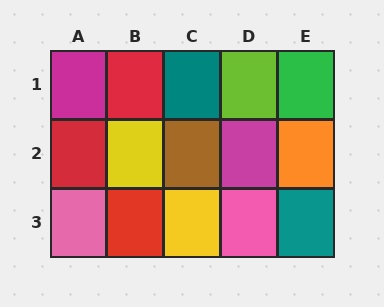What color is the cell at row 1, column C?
Teal.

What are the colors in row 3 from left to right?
Pink, red, yellow, pink, teal.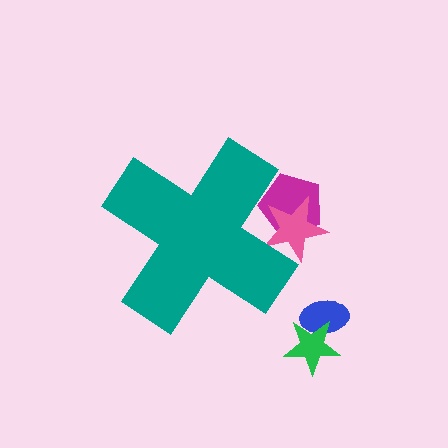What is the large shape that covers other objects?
A teal cross.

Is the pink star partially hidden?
Yes, the pink star is partially hidden behind the teal cross.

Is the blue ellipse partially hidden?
No, the blue ellipse is fully visible.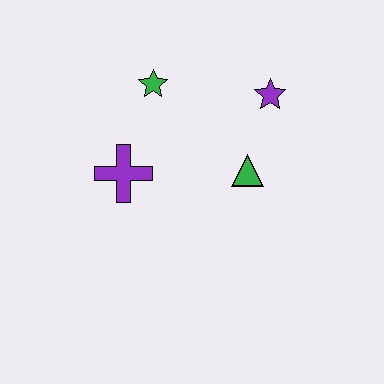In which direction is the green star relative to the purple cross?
The green star is above the purple cross.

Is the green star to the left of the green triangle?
Yes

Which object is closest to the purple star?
The green triangle is closest to the purple star.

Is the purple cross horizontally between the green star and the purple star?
No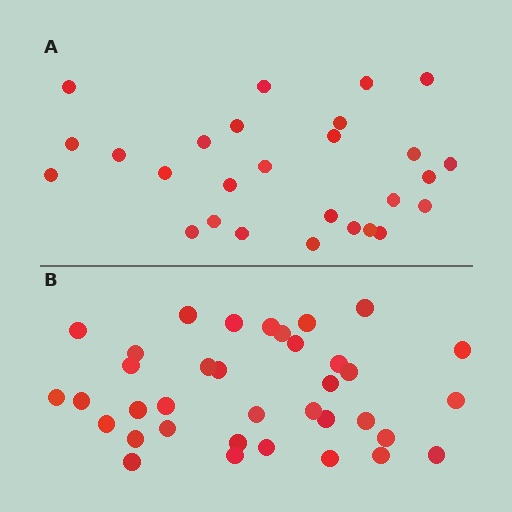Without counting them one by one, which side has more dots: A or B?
Region B (the bottom region) has more dots.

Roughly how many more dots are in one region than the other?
Region B has roughly 8 or so more dots than region A.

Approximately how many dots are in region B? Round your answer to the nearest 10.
About 40 dots. (The exact count is 36, which rounds to 40.)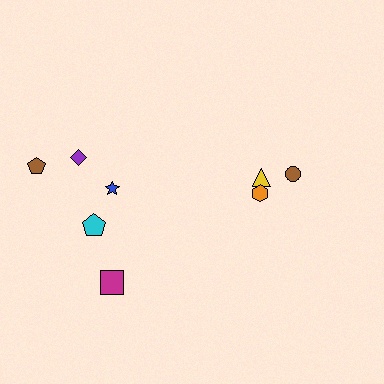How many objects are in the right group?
There are 3 objects.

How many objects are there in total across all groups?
There are 8 objects.